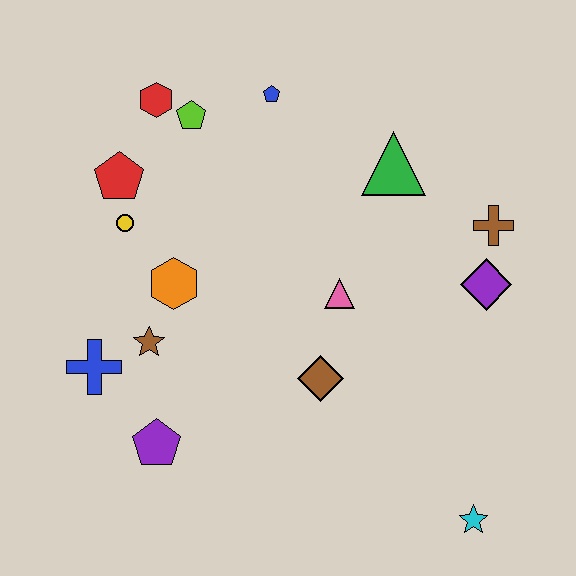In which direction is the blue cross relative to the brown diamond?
The blue cross is to the left of the brown diamond.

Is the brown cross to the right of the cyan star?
Yes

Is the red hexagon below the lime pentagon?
No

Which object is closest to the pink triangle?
The brown diamond is closest to the pink triangle.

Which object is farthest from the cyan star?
The red hexagon is farthest from the cyan star.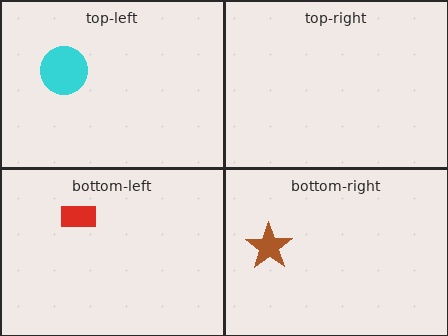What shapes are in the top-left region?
The cyan circle.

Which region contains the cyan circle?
The top-left region.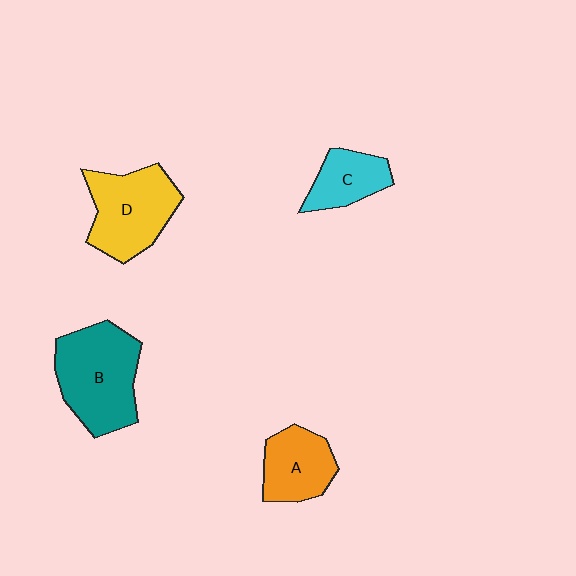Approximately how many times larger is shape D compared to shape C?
Approximately 1.7 times.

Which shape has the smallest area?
Shape C (cyan).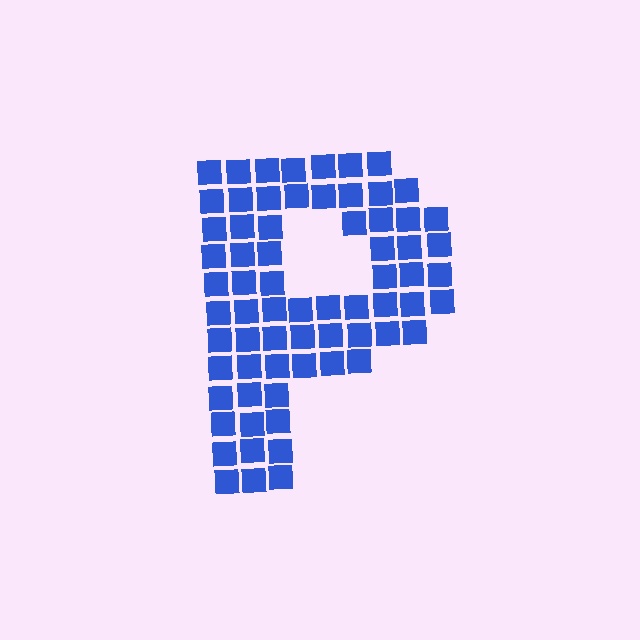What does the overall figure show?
The overall figure shows the letter P.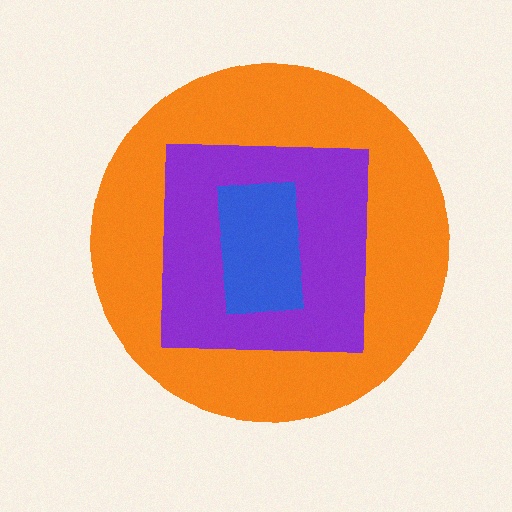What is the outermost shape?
The orange circle.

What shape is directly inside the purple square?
The blue rectangle.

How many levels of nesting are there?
3.